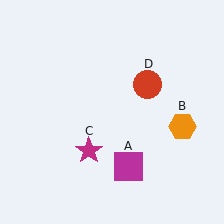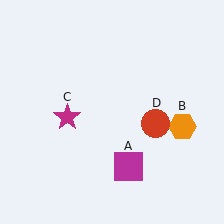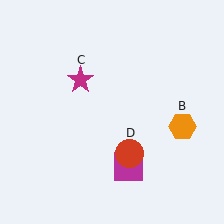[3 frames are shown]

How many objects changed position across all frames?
2 objects changed position: magenta star (object C), red circle (object D).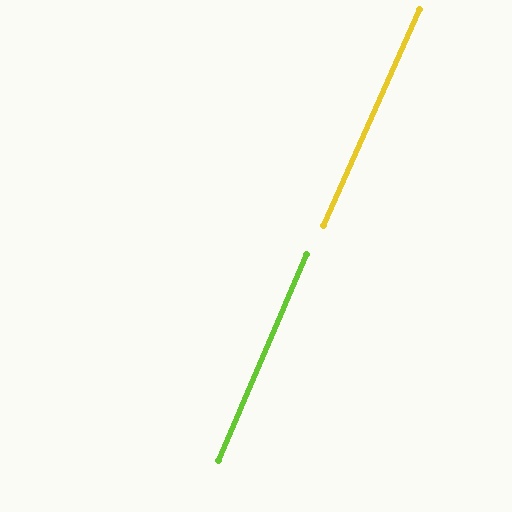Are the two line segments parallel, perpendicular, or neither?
Parallel — their directions differ by only 0.9°.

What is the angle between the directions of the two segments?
Approximately 1 degree.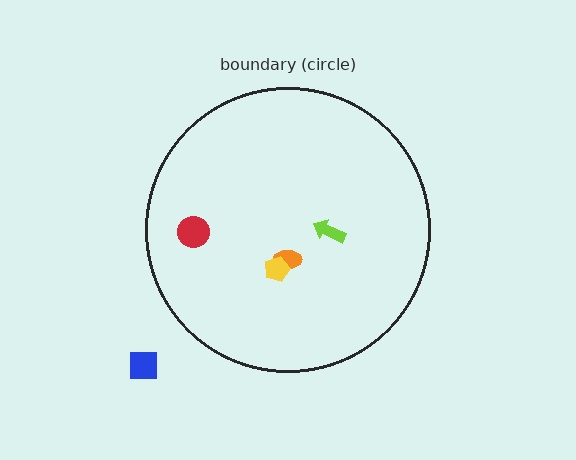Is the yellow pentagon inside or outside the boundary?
Inside.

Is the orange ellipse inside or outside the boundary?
Inside.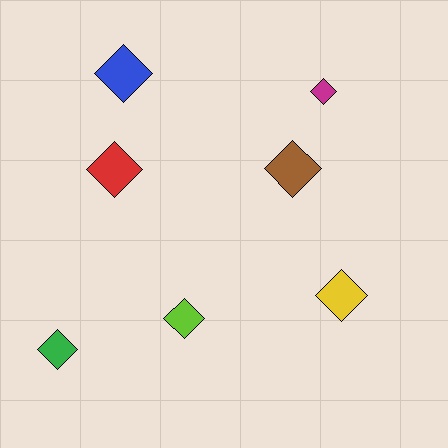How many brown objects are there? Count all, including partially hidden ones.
There is 1 brown object.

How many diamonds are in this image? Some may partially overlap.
There are 7 diamonds.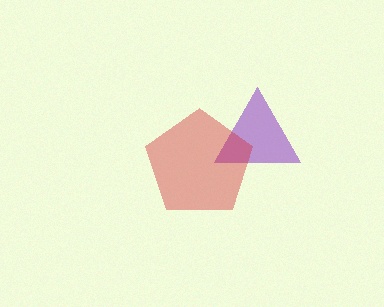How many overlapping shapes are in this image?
There are 2 overlapping shapes in the image.